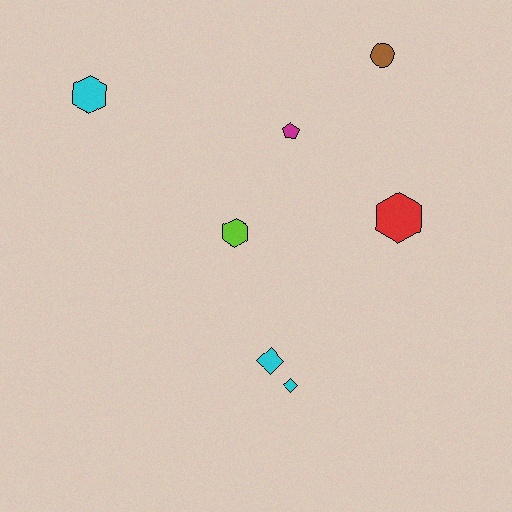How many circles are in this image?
There is 1 circle.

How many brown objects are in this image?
There is 1 brown object.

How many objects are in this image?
There are 7 objects.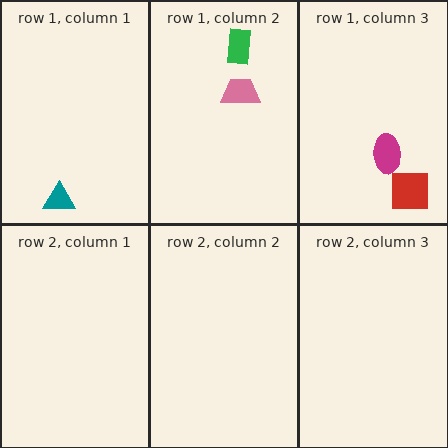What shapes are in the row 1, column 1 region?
The teal triangle.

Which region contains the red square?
The row 1, column 3 region.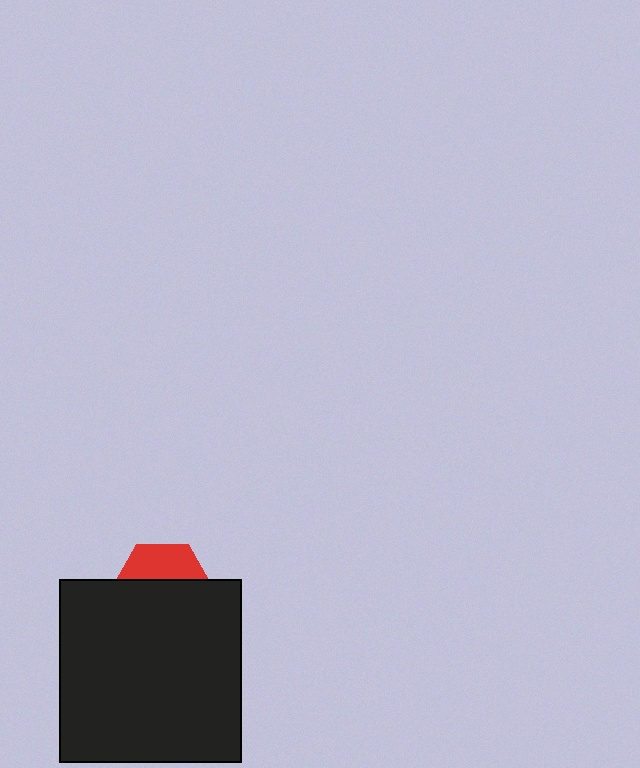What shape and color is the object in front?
The object in front is a black square.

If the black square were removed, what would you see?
You would see the complete red hexagon.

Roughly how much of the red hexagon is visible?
A small part of it is visible (roughly 36%).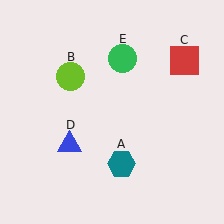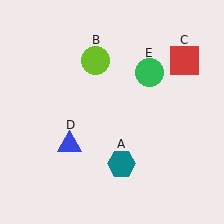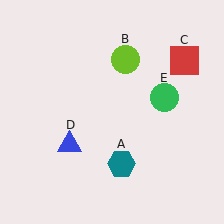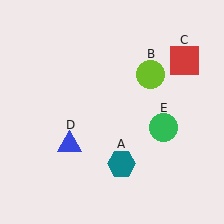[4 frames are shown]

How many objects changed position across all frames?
2 objects changed position: lime circle (object B), green circle (object E).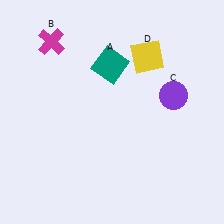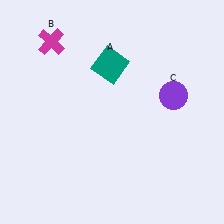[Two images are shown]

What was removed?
The yellow square (D) was removed in Image 2.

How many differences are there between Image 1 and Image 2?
There is 1 difference between the two images.